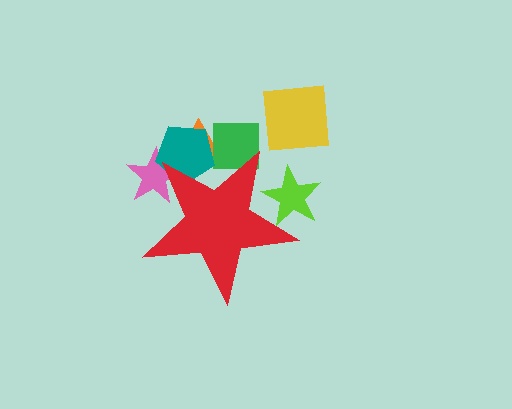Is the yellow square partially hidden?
No, the yellow square is fully visible.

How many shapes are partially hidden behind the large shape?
5 shapes are partially hidden.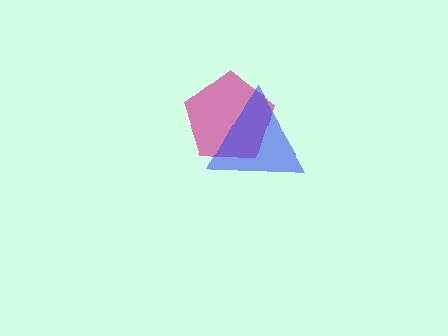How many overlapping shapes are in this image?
There are 2 overlapping shapes in the image.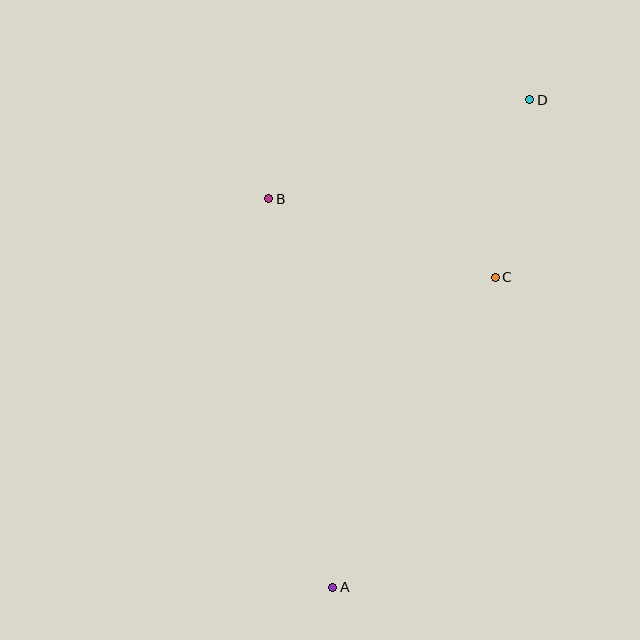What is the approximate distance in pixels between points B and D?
The distance between B and D is approximately 279 pixels.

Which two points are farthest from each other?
Points A and D are farthest from each other.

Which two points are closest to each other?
Points C and D are closest to each other.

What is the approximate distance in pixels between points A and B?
The distance between A and B is approximately 393 pixels.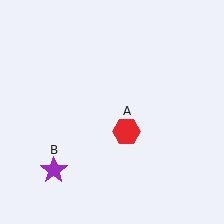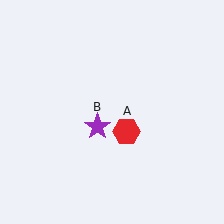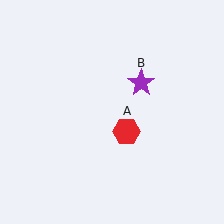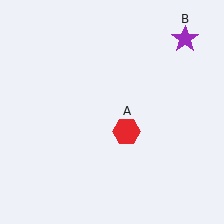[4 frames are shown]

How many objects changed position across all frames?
1 object changed position: purple star (object B).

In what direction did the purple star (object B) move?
The purple star (object B) moved up and to the right.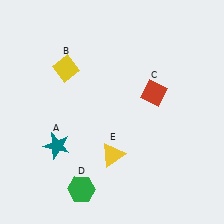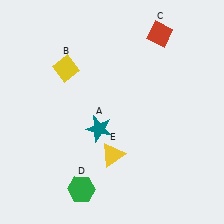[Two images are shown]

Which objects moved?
The objects that moved are: the teal star (A), the red diamond (C).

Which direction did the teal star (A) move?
The teal star (A) moved right.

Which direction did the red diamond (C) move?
The red diamond (C) moved up.